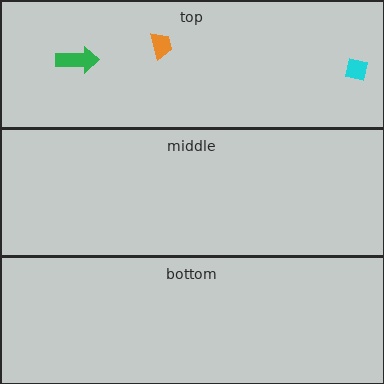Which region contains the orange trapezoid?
The top region.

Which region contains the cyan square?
The top region.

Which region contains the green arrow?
The top region.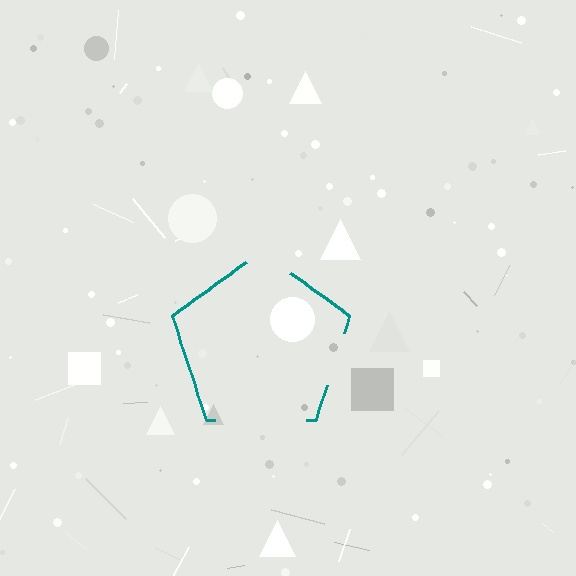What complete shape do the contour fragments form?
The contour fragments form a pentagon.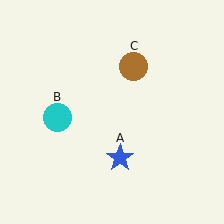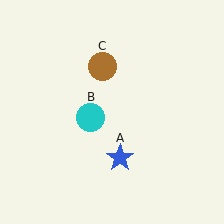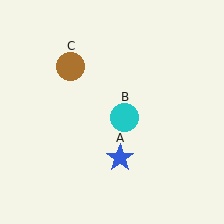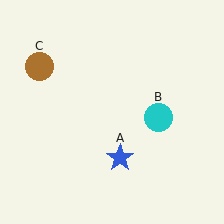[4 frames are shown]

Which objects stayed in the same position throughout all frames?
Blue star (object A) remained stationary.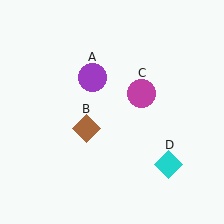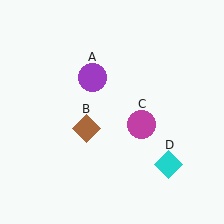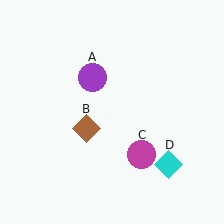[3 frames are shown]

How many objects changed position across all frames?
1 object changed position: magenta circle (object C).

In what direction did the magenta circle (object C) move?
The magenta circle (object C) moved down.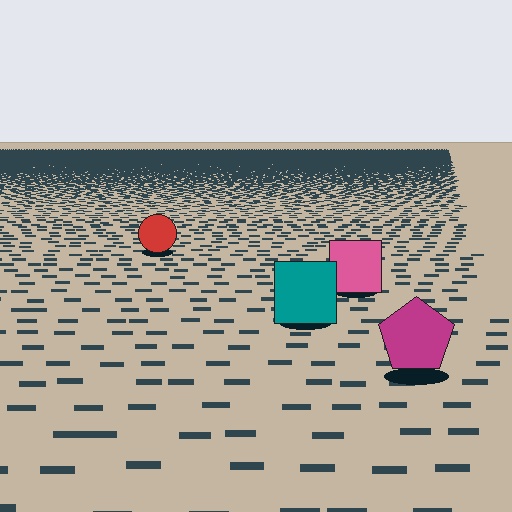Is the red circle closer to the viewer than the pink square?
No. The pink square is closer — you can tell from the texture gradient: the ground texture is coarser near it.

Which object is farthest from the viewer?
The red circle is farthest from the viewer. It appears smaller and the ground texture around it is denser.